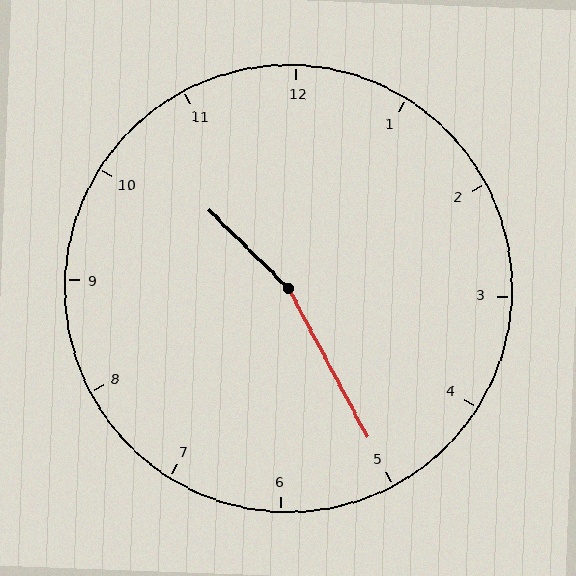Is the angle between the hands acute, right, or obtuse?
It is obtuse.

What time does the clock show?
10:25.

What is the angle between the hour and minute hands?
Approximately 162 degrees.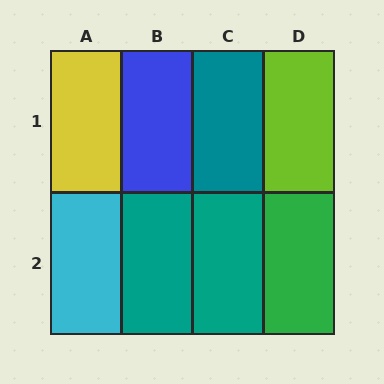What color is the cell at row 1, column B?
Blue.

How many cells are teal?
3 cells are teal.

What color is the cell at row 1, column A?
Yellow.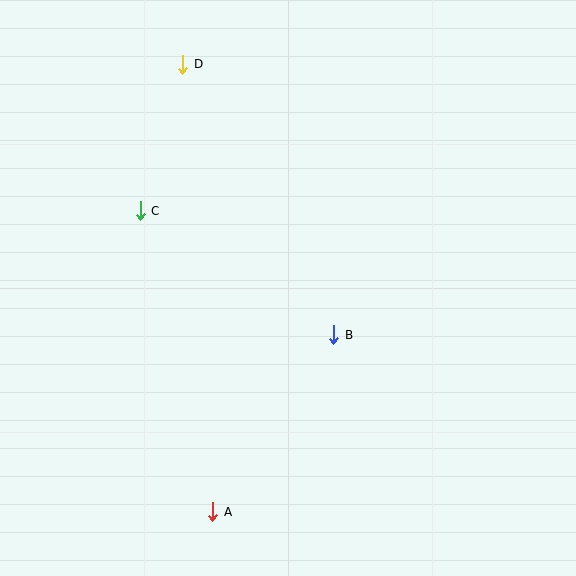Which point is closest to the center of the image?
Point B at (334, 335) is closest to the center.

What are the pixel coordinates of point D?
Point D is at (183, 64).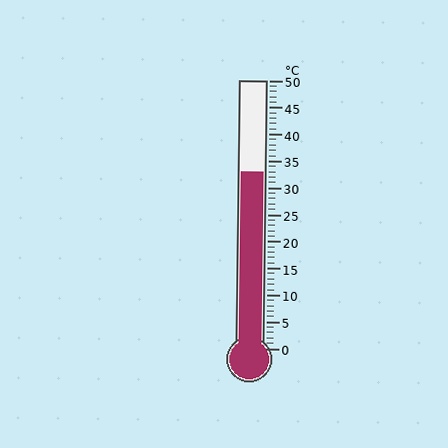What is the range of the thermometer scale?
The thermometer scale ranges from 0°C to 50°C.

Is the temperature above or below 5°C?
The temperature is above 5°C.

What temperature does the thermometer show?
The thermometer shows approximately 33°C.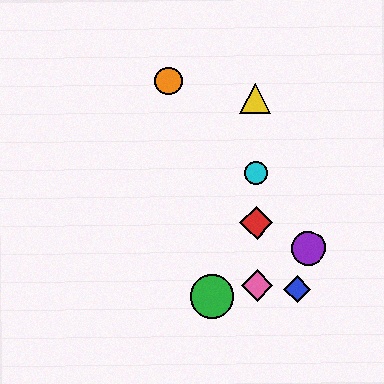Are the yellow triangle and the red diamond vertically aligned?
Yes, both are at x≈255.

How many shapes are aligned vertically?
4 shapes (the red diamond, the yellow triangle, the cyan circle, the pink diamond) are aligned vertically.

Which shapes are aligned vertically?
The red diamond, the yellow triangle, the cyan circle, the pink diamond are aligned vertically.